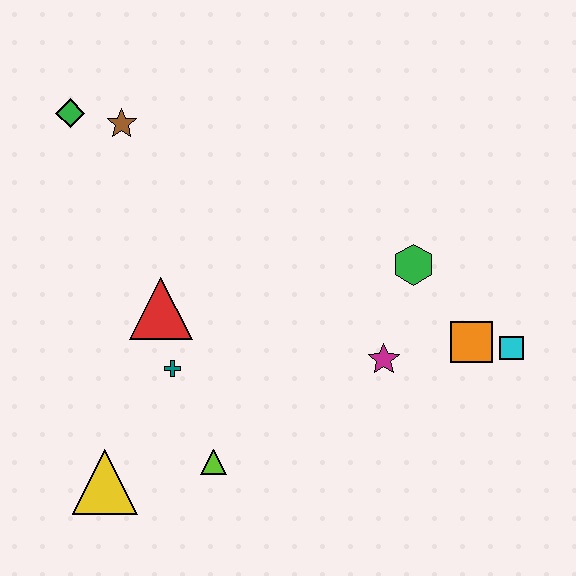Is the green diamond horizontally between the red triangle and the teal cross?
No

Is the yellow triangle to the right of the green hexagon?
No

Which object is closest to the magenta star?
The orange square is closest to the magenta star.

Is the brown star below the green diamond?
Yes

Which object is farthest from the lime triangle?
The green diamond is farthest from the lime triangle.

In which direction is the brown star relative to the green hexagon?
The brown star is to the left of the green hexagon.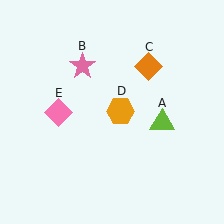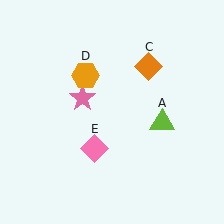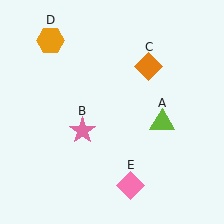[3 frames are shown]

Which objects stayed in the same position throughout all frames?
Lime triangle (object A) and orange diamond (object C) remained stationary.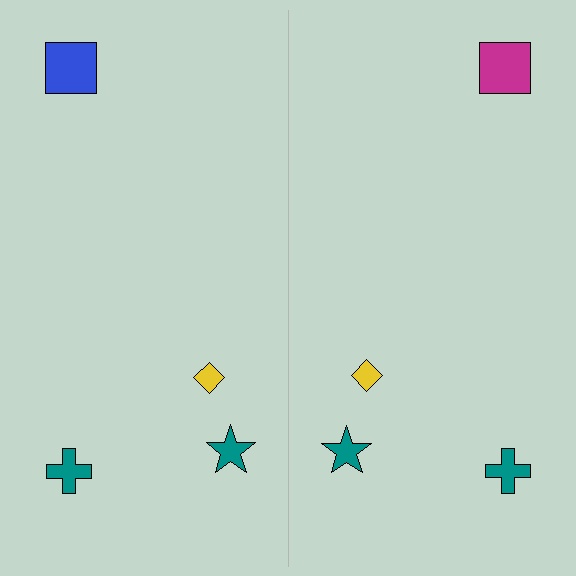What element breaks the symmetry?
The magenta square on the right side breaks the symmetry — its mirror counterpart is blue.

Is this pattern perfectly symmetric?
No, the pattern is not perfectly symmetric. The magenta square on the right side breaks the symmetry — its mirror counterpart is blue.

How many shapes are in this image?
There are 8 shapes in this image.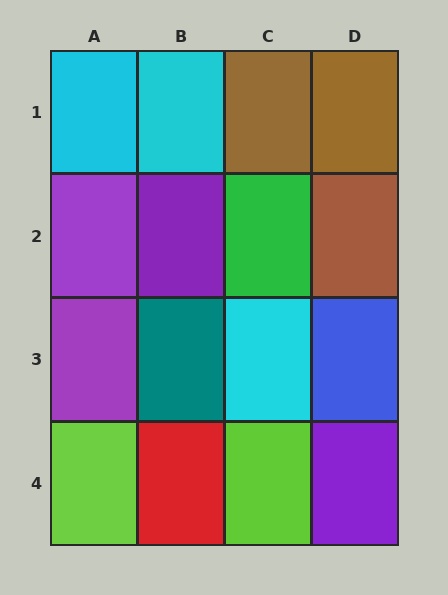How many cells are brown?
3 cells are brown.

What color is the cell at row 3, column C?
Cyan.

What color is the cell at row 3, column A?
Purple.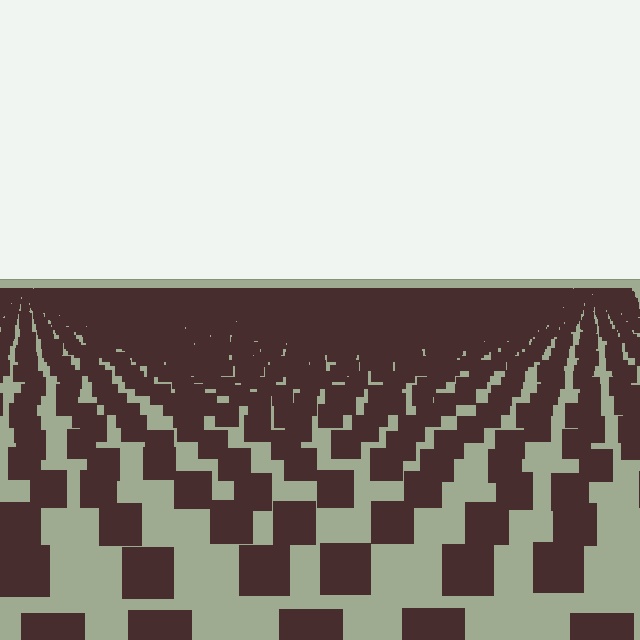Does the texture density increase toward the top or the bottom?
Density increases toward the top.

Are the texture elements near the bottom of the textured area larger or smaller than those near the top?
Larger. Near the bottom, elements are closer to the viewer and appear at a bigger on-screen size.